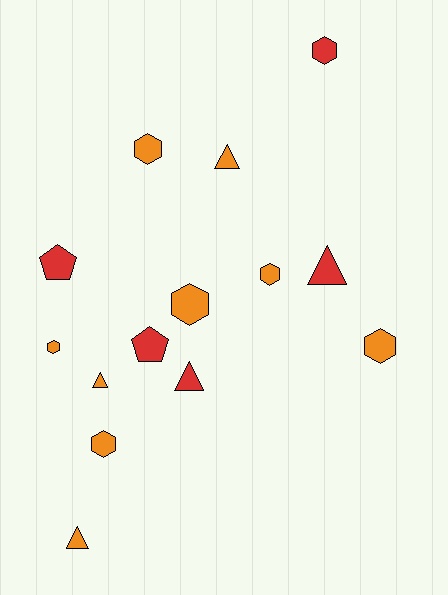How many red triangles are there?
There are 2 red triangles.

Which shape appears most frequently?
Hexagon, with 7 objects.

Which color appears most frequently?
Orange, with 9 objects.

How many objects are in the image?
There are 14 objects.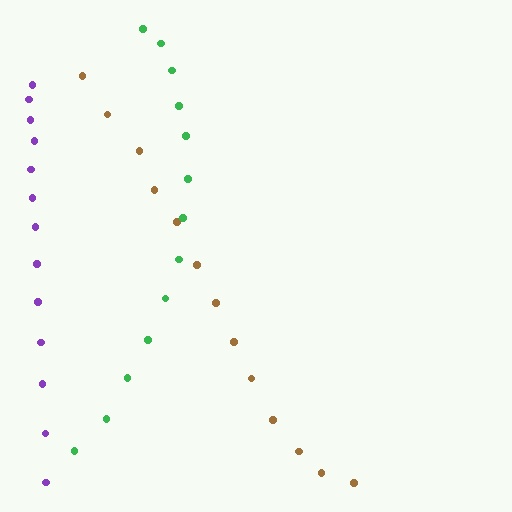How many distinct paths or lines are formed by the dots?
There are 3 distinct paths.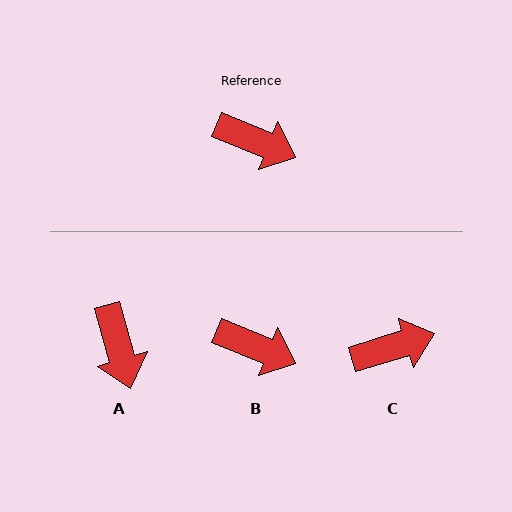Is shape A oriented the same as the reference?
No, it is off by about 51 degrees.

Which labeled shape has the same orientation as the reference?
B.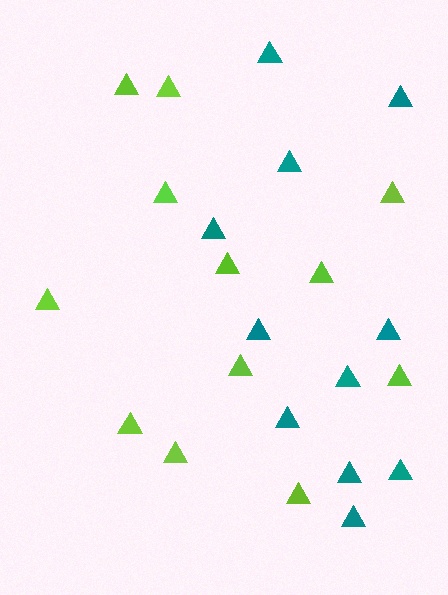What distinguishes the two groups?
There are 2 groups: one group of lime triangles (12) and one group of teal triangles (11).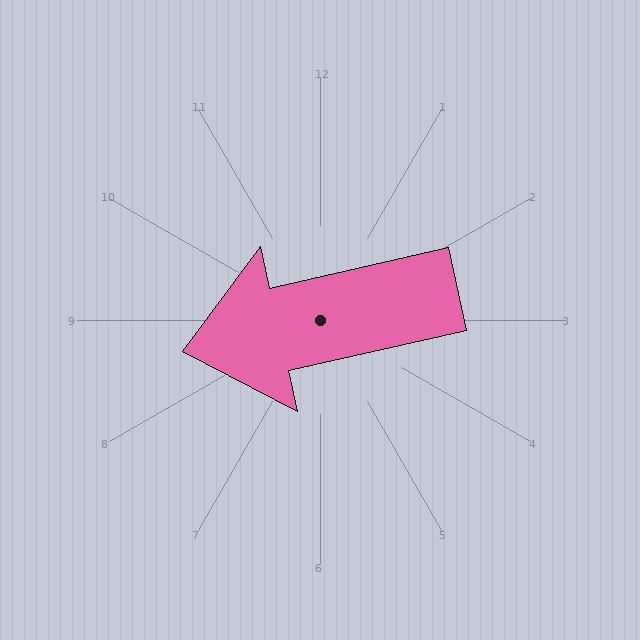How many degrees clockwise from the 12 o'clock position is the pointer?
Approximately 257 degrees.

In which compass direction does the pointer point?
West.